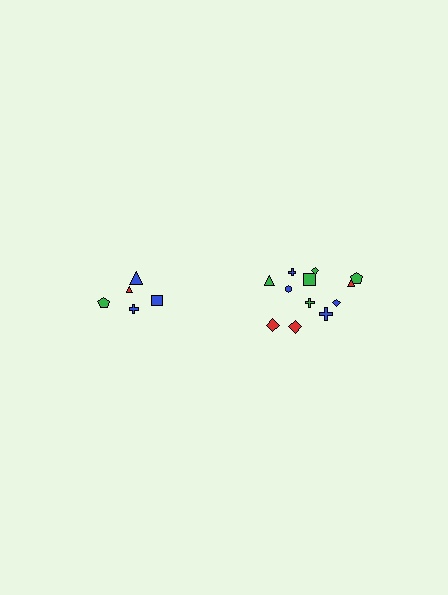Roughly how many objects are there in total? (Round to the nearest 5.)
Roughly 15 objects in total.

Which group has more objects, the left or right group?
The right group.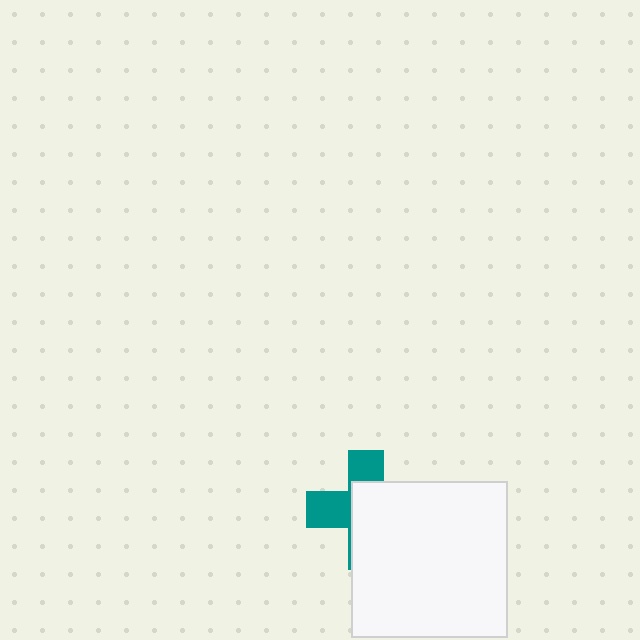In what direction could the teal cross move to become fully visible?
The teal cross could move toward the upper-left. That would shift it out from behind the white square entirely.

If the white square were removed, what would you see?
You would see the complete teal cross.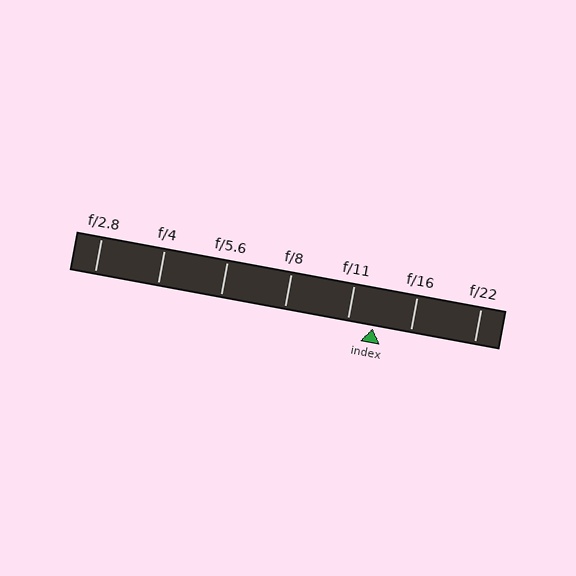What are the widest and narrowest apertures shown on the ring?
The widest aperture shown is f/2.8 and the narrowest is f/22.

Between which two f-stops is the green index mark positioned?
The index mark is between f/11 and f/16.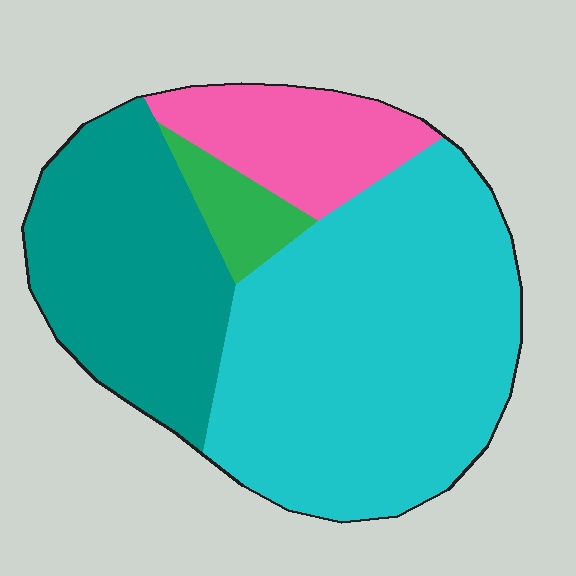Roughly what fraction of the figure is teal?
Teal takes up about one quarter (1/4) of the figure.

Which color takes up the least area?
Green, at roughly 5%.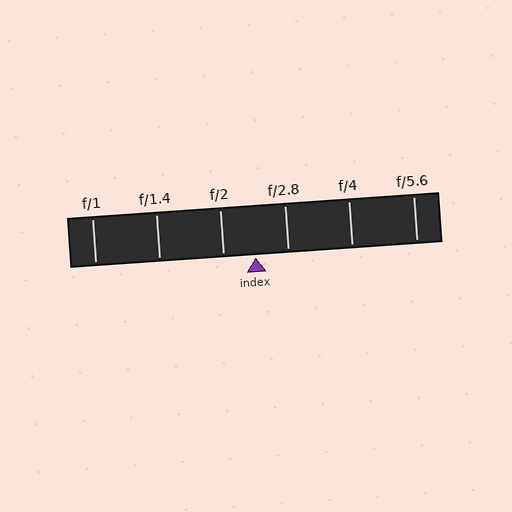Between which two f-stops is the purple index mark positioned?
The index mark is between f/2 and f/2.8.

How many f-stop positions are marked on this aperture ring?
There are 6 f-stop positions marked.